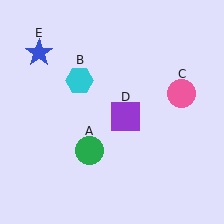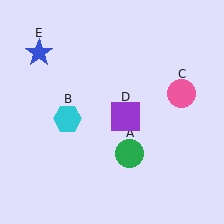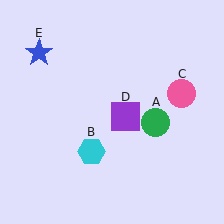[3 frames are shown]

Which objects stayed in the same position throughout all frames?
Pink circle (object C) and purple square (object D) and blue star (object E) remained stationary.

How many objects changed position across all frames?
2 objects changed position: green circle (object A), cyan hexagon (object B).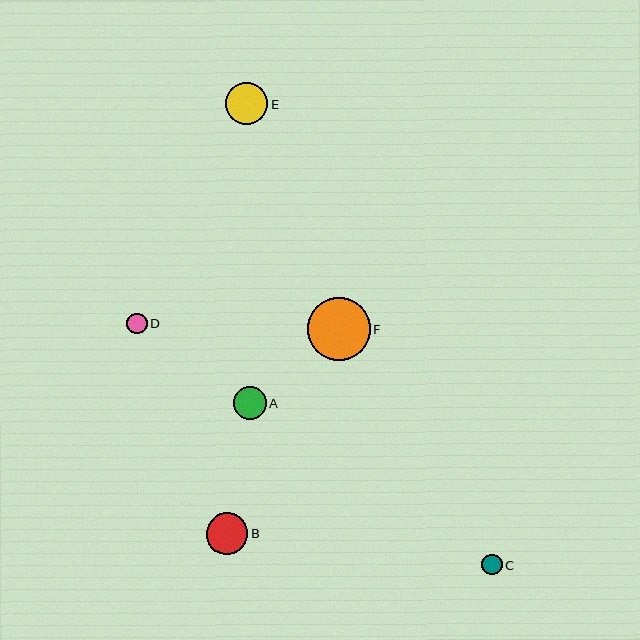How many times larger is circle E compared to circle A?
Circle E is approximately 1.3 times the size of circle A.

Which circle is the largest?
Circle F is the largest with a size of approximately 63 pixels.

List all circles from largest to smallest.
From largest to smallest: F, E, B, A, C, D.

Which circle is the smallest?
Circle D is the smallest with a size of approximately 21 pixels.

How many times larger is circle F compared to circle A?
Circle F is approximately 1.9 times the size of circle A.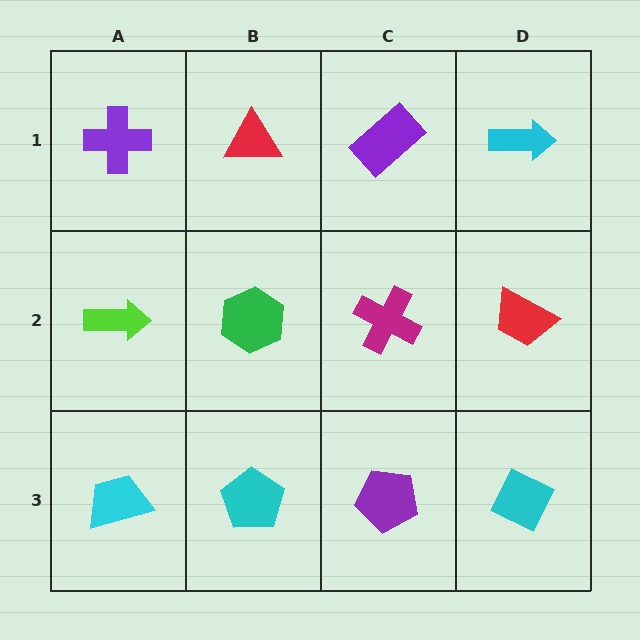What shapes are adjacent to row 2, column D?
A cyan arrow (row 1, column D), a cyan diamond (row 3, column D), a magenta cross (row 2, column C).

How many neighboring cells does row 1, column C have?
3.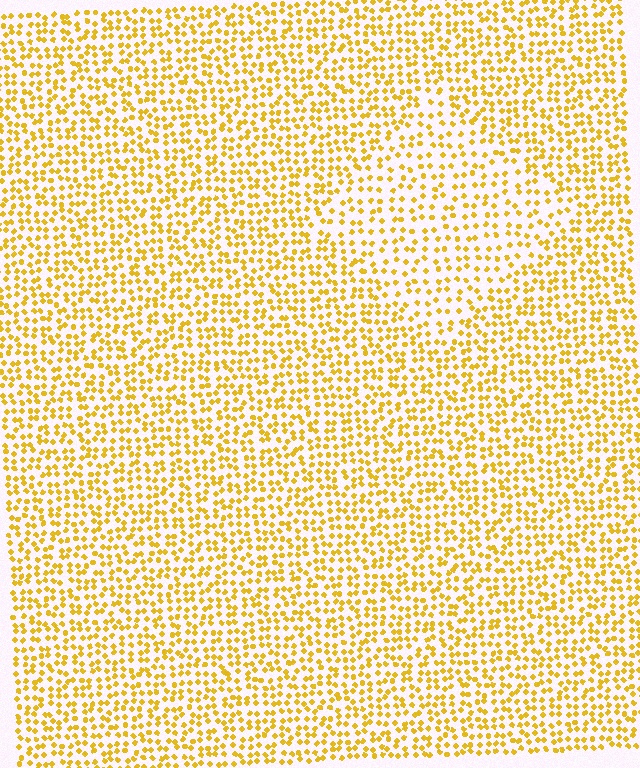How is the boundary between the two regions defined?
The boundary is defined by a change in element density (approximately 1.6x ratio). All elements are the same color, size, and shape.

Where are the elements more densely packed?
The elements are more densely packed outside the diamond boundary.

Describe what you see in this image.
The image contains small yellow elements arranged at two different densities. A diamond-shaped region is visible where the elements are less densely packed than the surrounding area.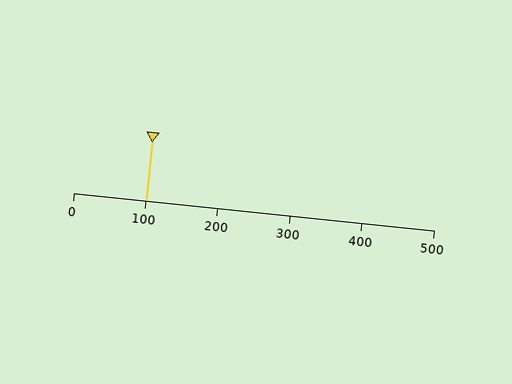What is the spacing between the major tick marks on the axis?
The major ticks are spaced 100 apart.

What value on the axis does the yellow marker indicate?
The marker indicates approximately 100.